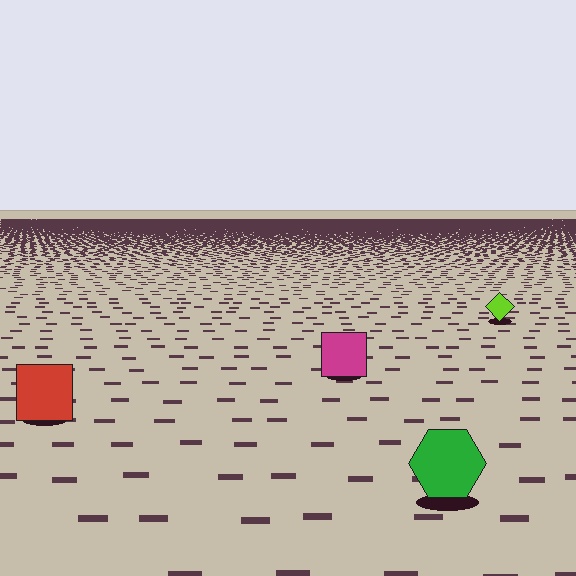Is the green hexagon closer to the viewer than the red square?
Yes. The green hexagon is closer — you can tell from the texture gradient: the ground texture is coarser near it.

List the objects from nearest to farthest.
From nearest to farthest: the green hexagon, the red square, the magenta square, the lime diamond.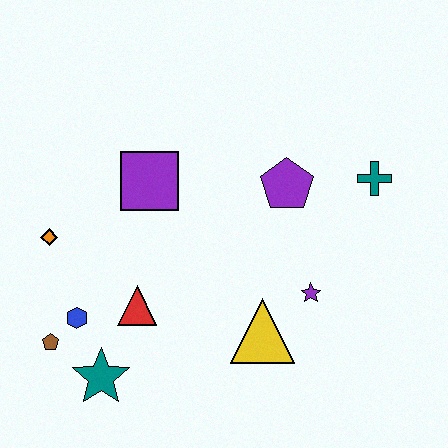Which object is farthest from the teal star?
The teal cross is farthest from the teal star.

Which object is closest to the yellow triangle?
The purple star is closest to the yellow triangle.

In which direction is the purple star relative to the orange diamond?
The purple star is to the right of the orange diamond.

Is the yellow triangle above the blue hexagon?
No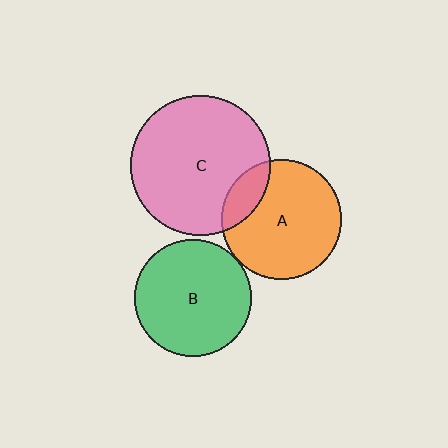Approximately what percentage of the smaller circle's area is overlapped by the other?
Approximately 5%.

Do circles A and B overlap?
Yes.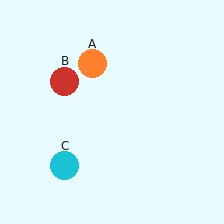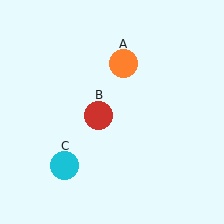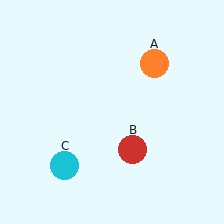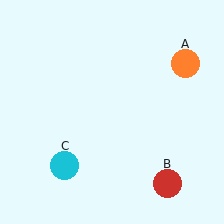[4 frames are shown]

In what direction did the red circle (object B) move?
The red circle (object B) moved down and to the right.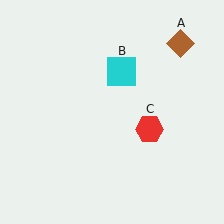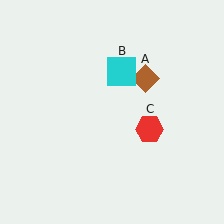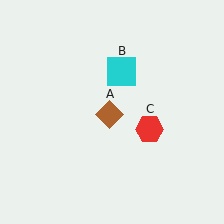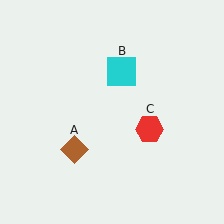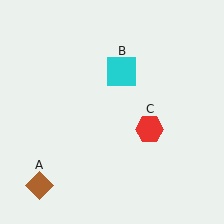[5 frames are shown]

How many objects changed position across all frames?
1 object changed position: brown diamond (object A).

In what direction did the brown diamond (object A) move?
The brown diamond (object A) moved down and to the left.